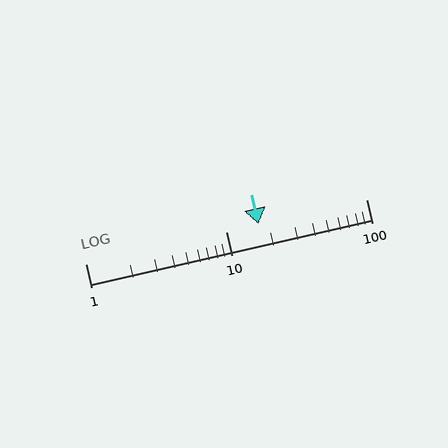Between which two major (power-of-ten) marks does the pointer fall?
The pointer is between 10 and 100.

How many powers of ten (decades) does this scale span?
The scale spans 2 decades, from 1 to 100.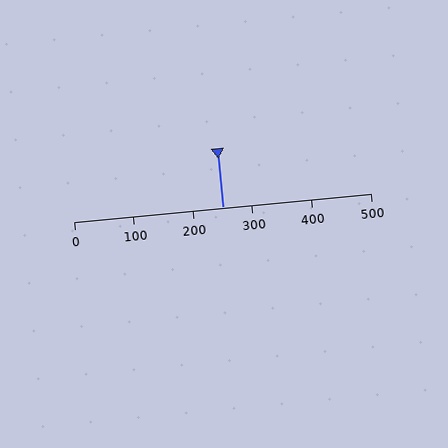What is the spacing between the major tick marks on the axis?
The major ticks are spaced 100 apart.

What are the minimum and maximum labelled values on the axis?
The axis runs from 0 to 500.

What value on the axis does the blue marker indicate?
The marker indicates approximately 250.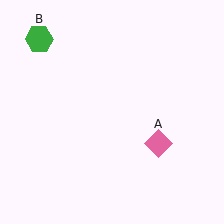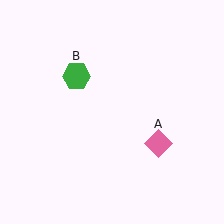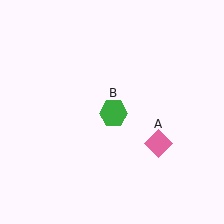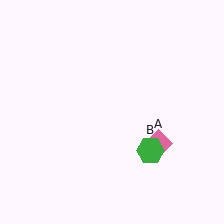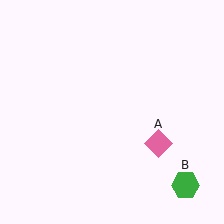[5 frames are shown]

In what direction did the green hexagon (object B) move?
The green hexagon (object B) moved down and to the right.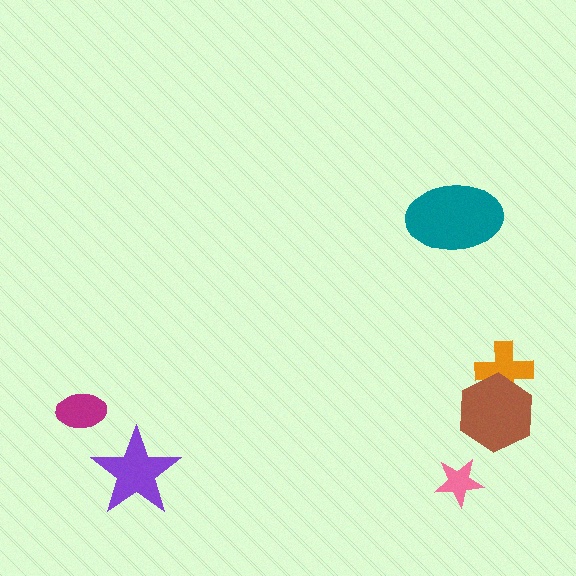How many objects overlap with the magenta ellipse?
0 objects overlap with the magenta ellipse.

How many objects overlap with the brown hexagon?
1 object overlaps with the brown hexagon.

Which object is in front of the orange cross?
The brown hexagon is in front of the orange cross.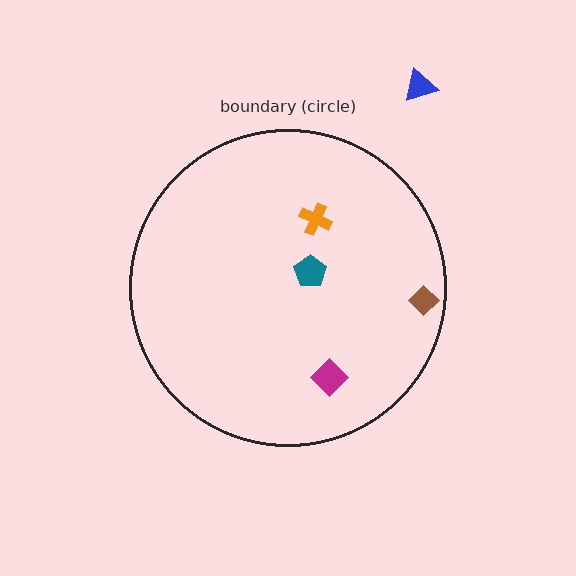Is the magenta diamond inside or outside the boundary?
Inside.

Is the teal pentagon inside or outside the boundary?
Inside.